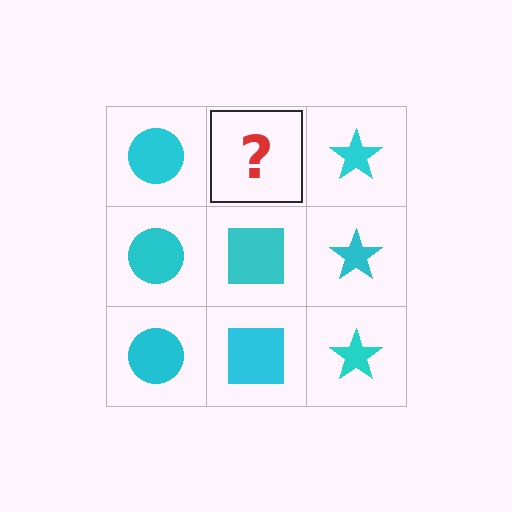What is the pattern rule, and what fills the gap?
The rule is that each column has a consistent shape. The gap should be filled with a cyan square.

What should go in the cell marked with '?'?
The missing cell should contain a cyan square.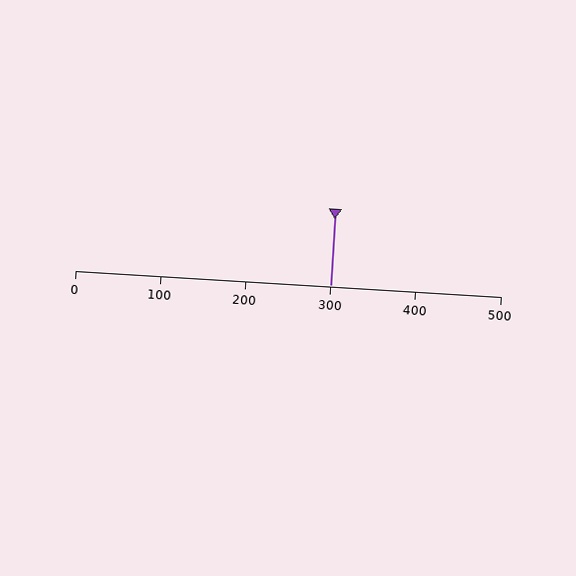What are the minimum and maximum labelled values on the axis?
The axis runs from 0 to 500.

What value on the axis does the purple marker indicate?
The marker indicates approximately 300.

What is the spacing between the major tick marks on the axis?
The major ticks are spaced 100 apart.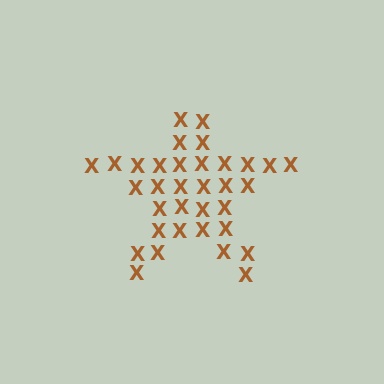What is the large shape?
The large shape is a star.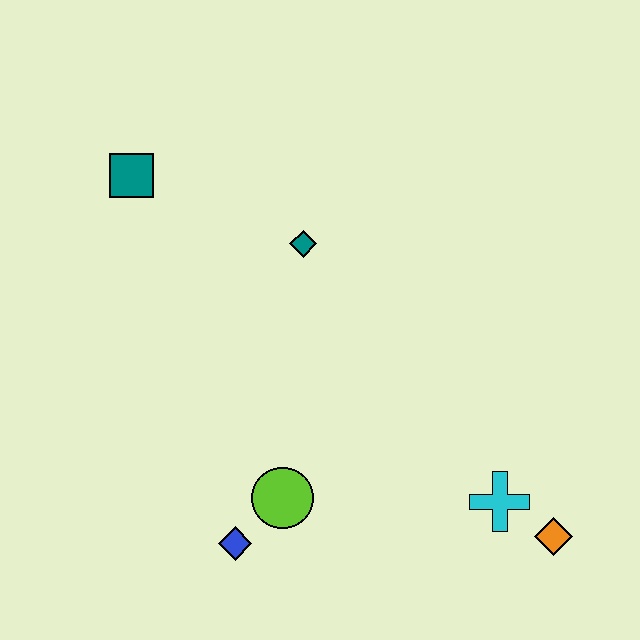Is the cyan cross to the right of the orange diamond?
No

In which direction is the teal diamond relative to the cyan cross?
The teal diamond is above the cyan cross.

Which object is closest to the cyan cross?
The orange diamond is closest to the cyan cross.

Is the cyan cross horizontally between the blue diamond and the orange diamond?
Yes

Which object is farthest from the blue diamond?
The teal square is farthest from the blue diamond.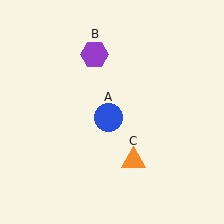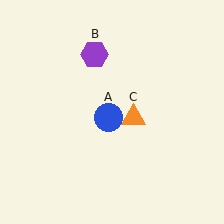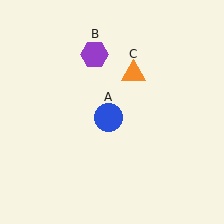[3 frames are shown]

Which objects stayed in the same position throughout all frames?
Blue circle (object A) and purple hexagon (object B) remained stationary.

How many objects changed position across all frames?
1 object changed position: orange triangle (object C).